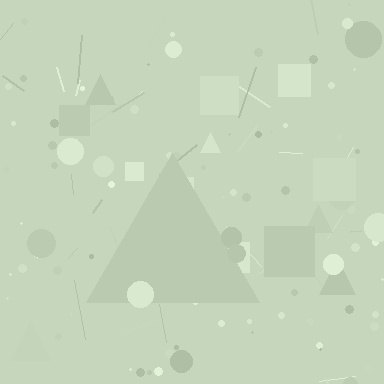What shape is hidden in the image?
A triangle is hidden in the image.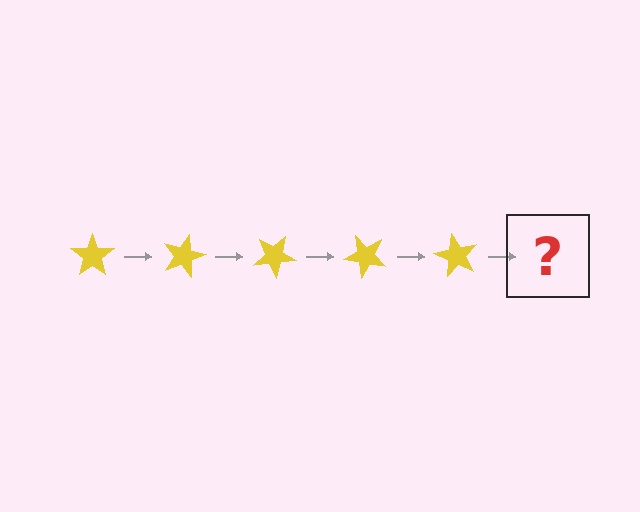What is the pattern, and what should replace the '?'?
The pattern is that the star rotates 15 degrees each step. The '?' should be a yellow star rotated 75 degrees.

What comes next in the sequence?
The next element should be a yellow star rotated 75 degrees.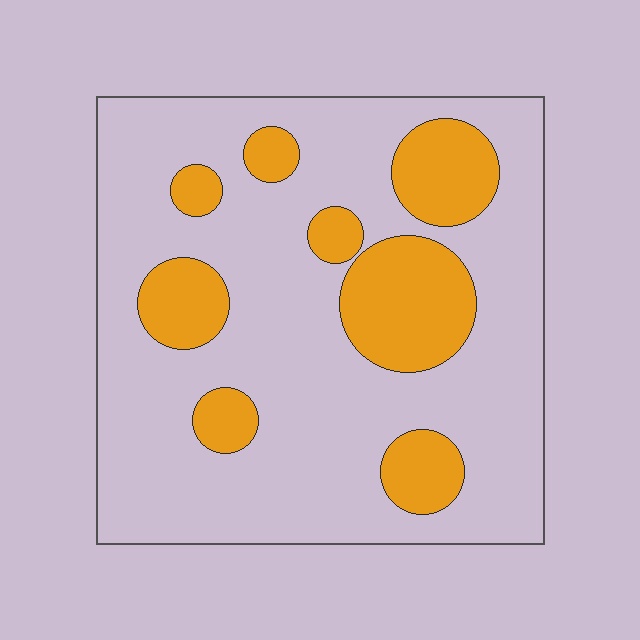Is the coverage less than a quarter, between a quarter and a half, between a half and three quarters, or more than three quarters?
Less than a quarter.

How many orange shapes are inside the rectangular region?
8.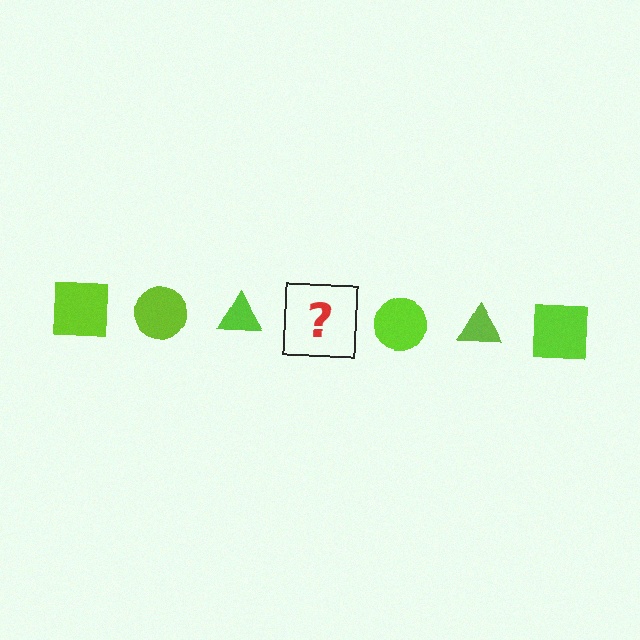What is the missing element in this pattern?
The missing element is a lime square.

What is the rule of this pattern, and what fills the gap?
The rule is that the pattern cycles through square, circle, triangle shapes in lime. The gap should be filled with a lime square.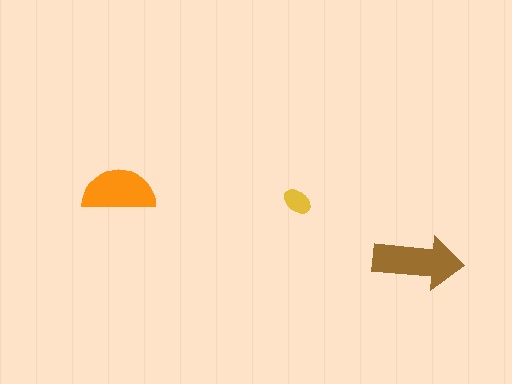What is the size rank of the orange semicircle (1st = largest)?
2nd.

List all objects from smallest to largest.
The yellow ellipse, the orange semicircle, the brown arrow.